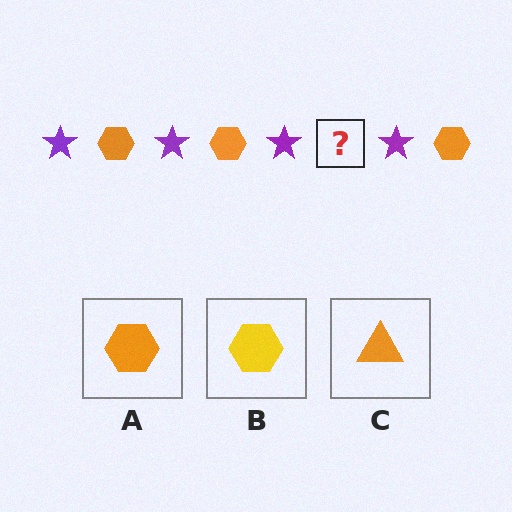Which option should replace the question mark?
Option A.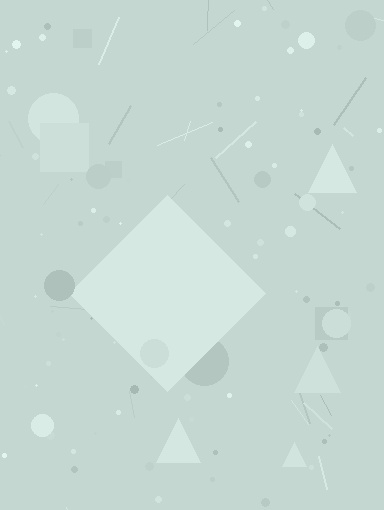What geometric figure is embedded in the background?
A diamond is embedded in the background.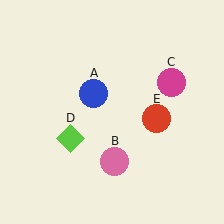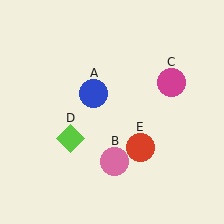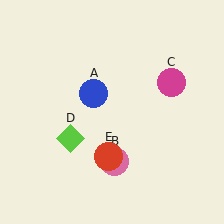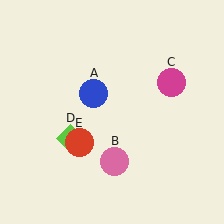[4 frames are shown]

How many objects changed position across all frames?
1 object changed position: red circle (object E).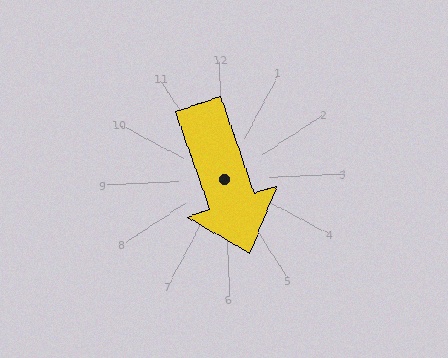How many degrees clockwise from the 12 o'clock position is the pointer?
Approximately 163 degrees.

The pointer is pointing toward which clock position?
Roughly 5 o'clock.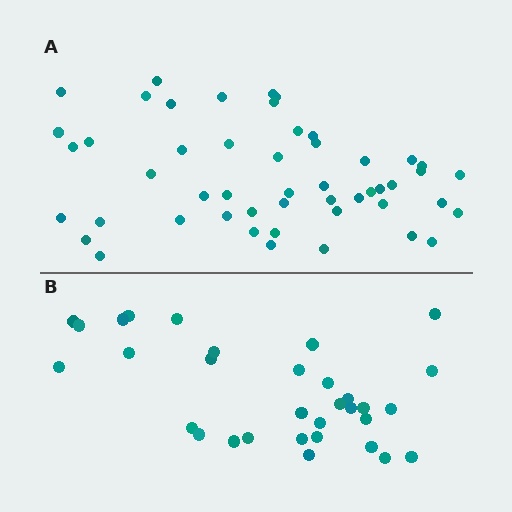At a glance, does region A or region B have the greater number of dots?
Region A (the top region) has more dots.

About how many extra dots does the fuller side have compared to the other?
Region A has approximately 20 more dots than region B.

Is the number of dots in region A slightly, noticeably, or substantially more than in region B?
Region A has substantially more. The ratio is roughly 1.6 to 1.